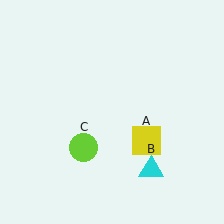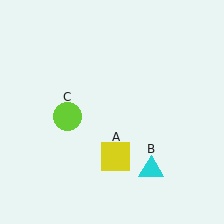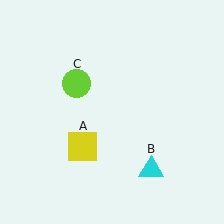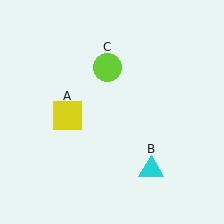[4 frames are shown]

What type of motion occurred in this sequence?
The yellow square (object A), lime circle (object C) rotated clockwise around the center of the scene.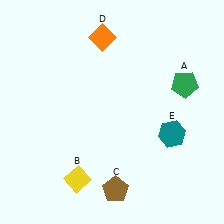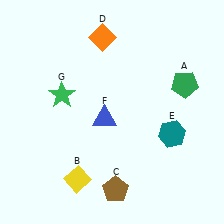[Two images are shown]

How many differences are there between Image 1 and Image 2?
There are 2 differences between the two images.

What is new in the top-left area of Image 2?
A green star (G) was added in the top-left area of Image 2.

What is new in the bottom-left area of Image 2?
A blue triangle (F) was added in the bottom-left area of Image 2.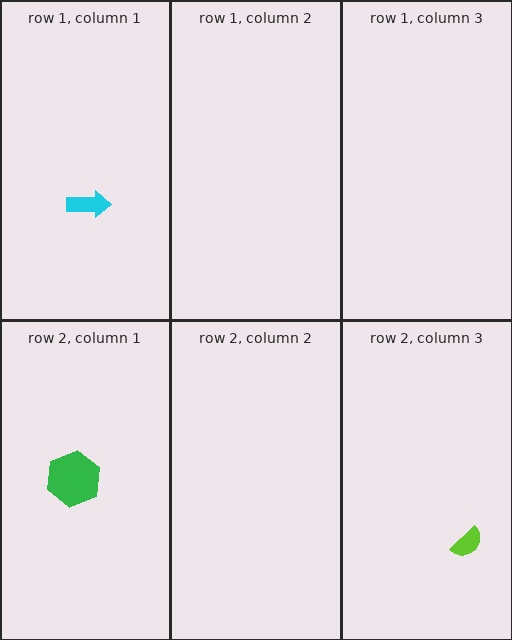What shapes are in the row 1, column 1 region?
The cyan arrow.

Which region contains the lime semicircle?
The row 2, column 3 region.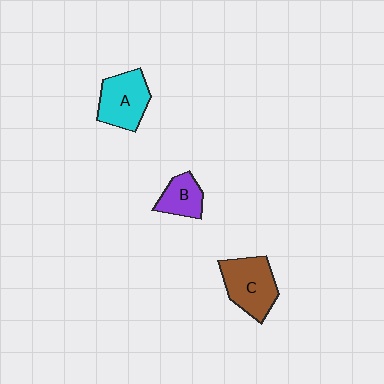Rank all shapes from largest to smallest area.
From largest to smallest: C (brown), A (cyan), B (purple).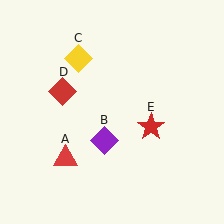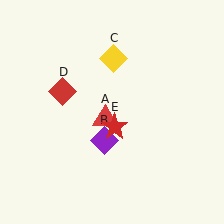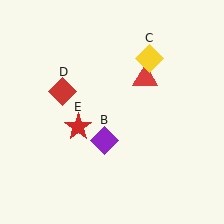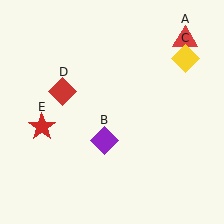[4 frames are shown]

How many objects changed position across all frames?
3 objects changed position: red triangle (object A), yellow diamond (object C), red star (object E).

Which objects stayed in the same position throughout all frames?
Purple diamond (object B) and red diamond (object D) remained stationary.